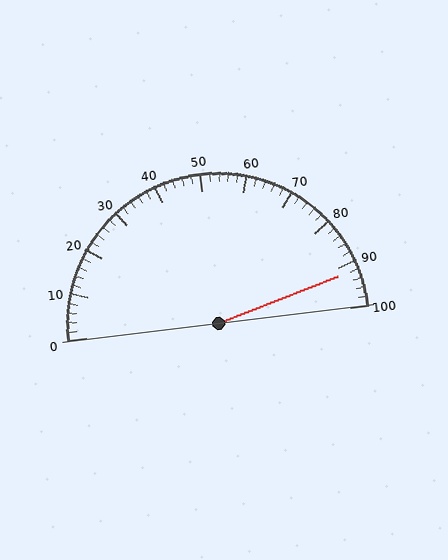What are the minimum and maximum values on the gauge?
The gauge ranges from 0 to 100.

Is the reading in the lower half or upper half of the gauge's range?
The reading is in the upper half of the range (0 to 100).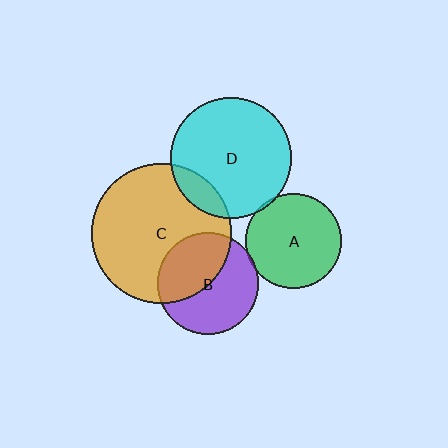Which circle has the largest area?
Circle C (orange).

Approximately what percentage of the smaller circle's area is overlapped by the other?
Approximately 5%.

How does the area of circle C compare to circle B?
Approximately 1.9 times.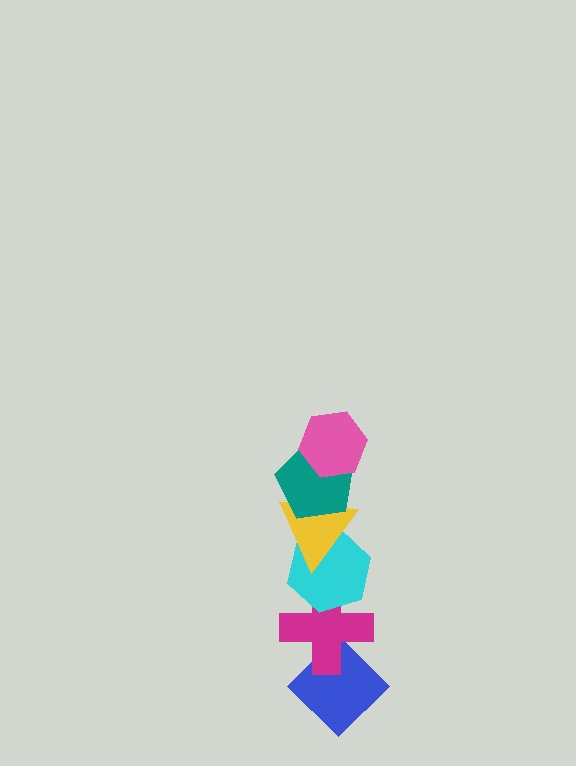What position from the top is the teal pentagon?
The teal pentagon is 2nd from the top.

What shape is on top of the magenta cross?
The cyan hexagon is on top of the magenta cross.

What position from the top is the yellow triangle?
The yellow triangle is 3rd from the top.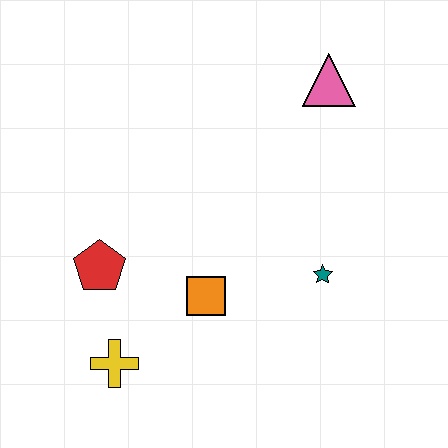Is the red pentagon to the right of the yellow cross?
No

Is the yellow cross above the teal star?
No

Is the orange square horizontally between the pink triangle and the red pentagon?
Yes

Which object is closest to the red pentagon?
The yellow cross is closest to the red pentagon.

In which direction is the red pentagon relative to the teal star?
The red pentagon is to the left of the teal star.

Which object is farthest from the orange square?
The pink triangle is farthest from the orange square.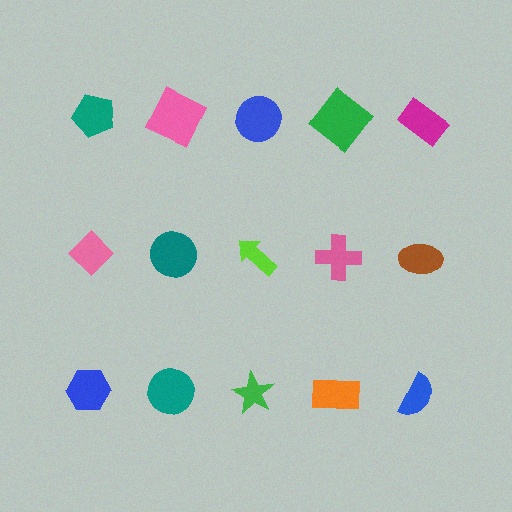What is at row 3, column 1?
A blue hexagon.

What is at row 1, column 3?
A blue circle.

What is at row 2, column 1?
A pink diamond.